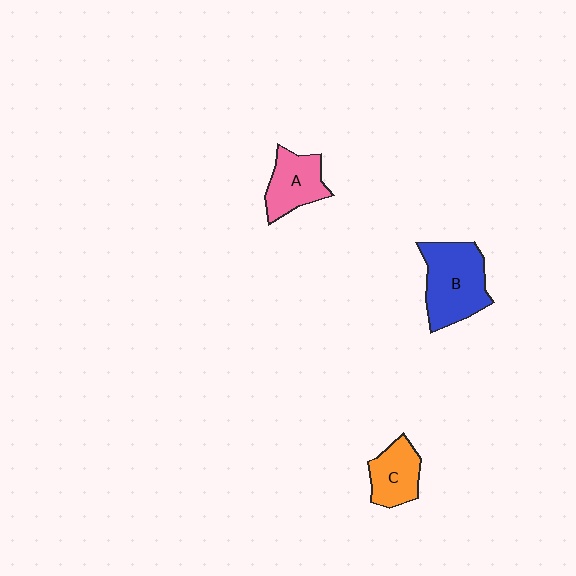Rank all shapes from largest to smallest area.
From largest to smallest: B (blue), A (pink), C (orange).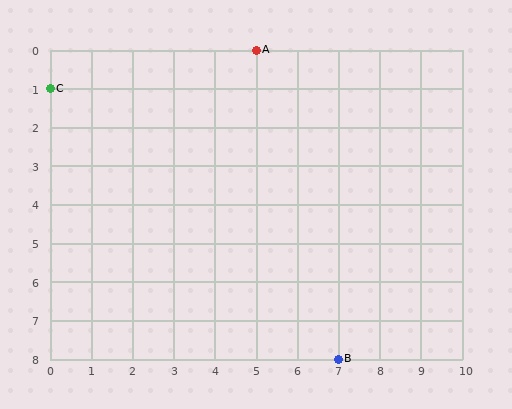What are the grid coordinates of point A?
Point A is at grid coordinates (5, 0).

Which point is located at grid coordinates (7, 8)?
Point B is at (7, 8).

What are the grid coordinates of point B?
Point B is at grid coordinates (7, 8).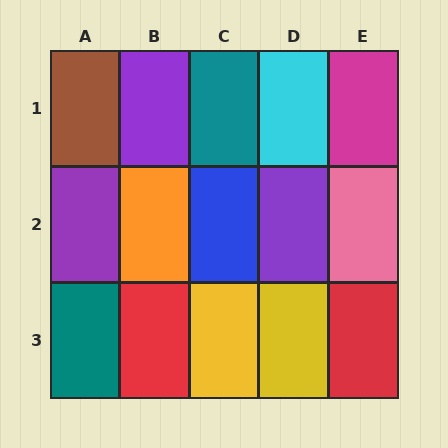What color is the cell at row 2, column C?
Blue.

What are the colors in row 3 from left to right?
Teal, red, yellow, yellow, red.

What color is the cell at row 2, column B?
Orange.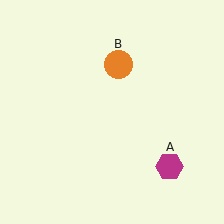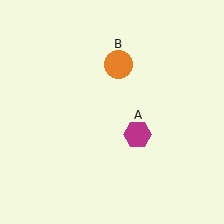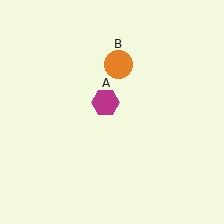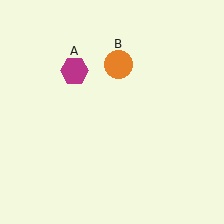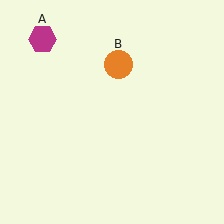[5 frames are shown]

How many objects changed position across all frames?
1 object changed position: magenta hexagon (object A).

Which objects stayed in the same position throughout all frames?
Orange circle (object B) remained stationary.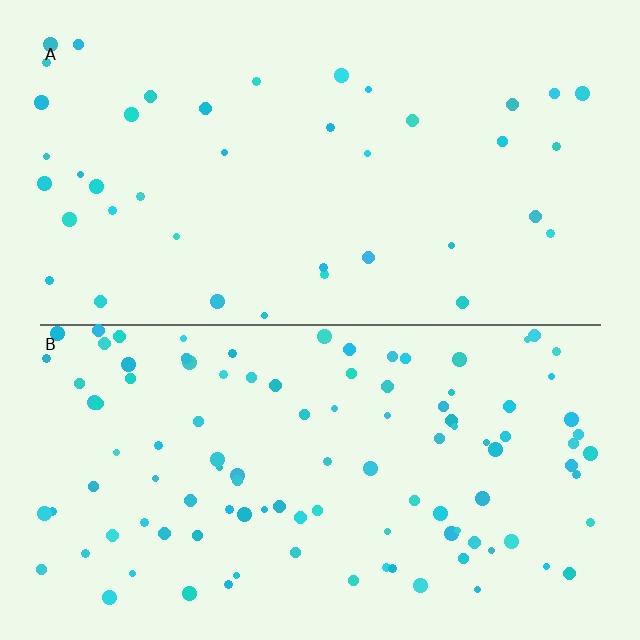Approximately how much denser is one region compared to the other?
Approximately 2.6× — region B over region A.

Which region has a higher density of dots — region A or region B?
B (the bottom).